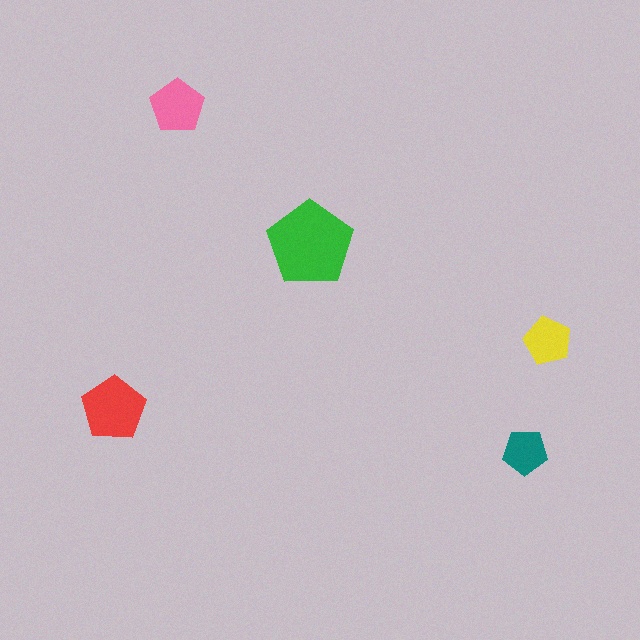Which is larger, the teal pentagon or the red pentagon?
The red one.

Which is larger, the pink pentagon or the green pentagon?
The green one.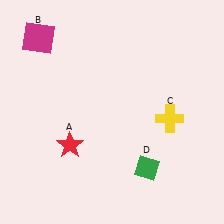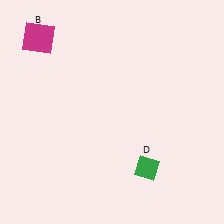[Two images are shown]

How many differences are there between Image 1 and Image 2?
There are 2 differences between the two images.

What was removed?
The red star (A), the yellow cross (C) were removed in Image 2.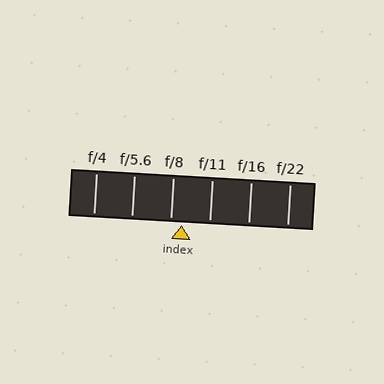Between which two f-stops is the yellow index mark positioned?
The index mark is between f/8 and f/11.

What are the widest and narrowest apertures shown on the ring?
The widest aperture shown is f/4 and the narrowest is f/22.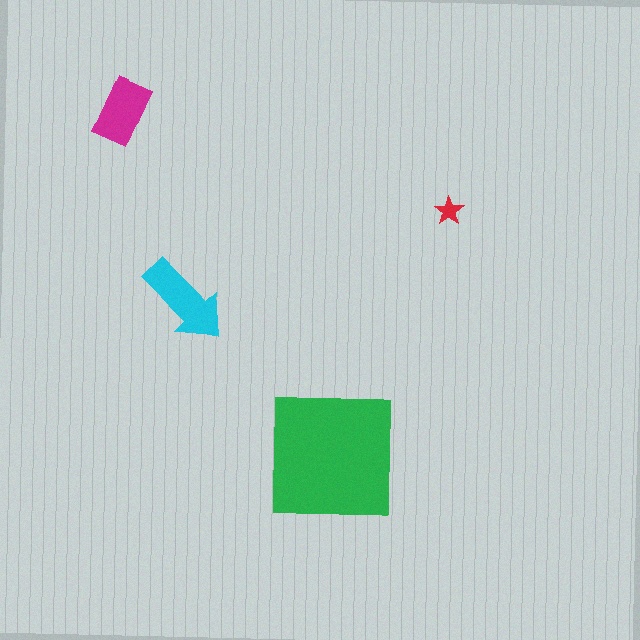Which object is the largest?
The green square.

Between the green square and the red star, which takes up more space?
The green square.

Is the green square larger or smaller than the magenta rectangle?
Larger.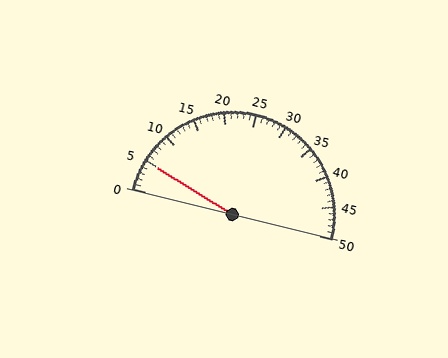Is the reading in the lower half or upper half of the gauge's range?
The reading is in the lower half of the range (0 to 50).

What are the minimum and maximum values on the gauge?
The gauge ranges from 0 to 50.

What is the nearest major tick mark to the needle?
The nearest major tick mark is 5.